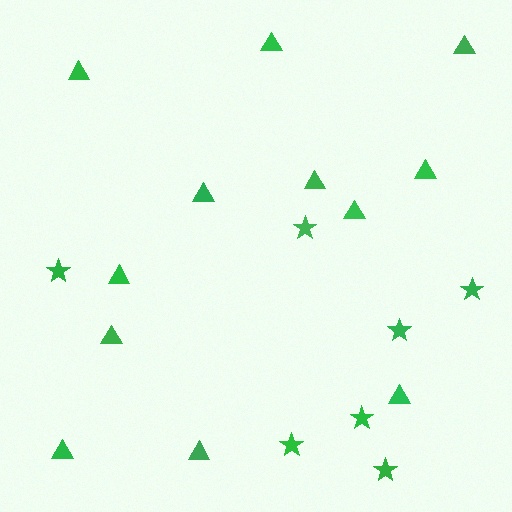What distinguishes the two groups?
There are 2 groups: one group of triangles (12) and one group of stars (7).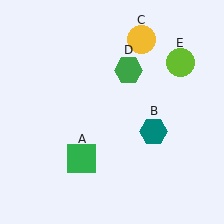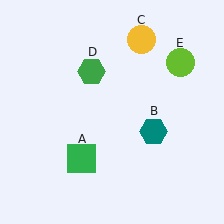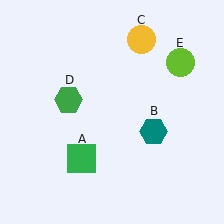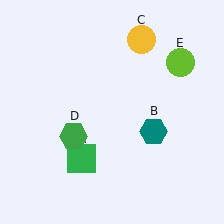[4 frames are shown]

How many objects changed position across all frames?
1 object changed position: green hexagon (object D).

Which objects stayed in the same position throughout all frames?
Green square (object A) and teal hexagon (object B) and yellow circle (object C) and lime circle (object E) remained stationary.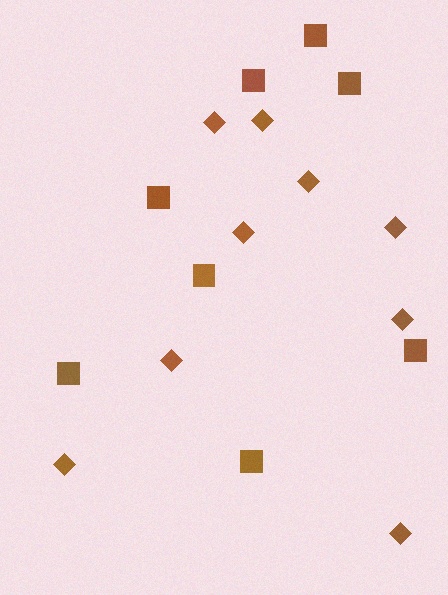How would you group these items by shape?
There are 2 groups: one group of squares (8) and one group of diamonds (9).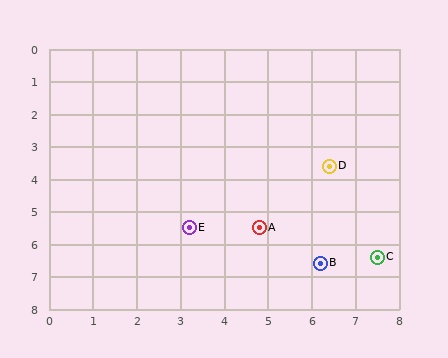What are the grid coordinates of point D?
Point D is at approximately (6.4, 3.6).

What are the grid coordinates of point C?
Point C is at approximately (7.5, 6.4).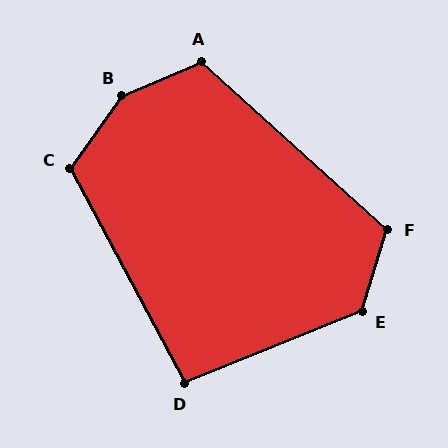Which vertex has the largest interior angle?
B, at approximately 149 degrees.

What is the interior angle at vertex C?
Approximately 116 degrees (obtuse).